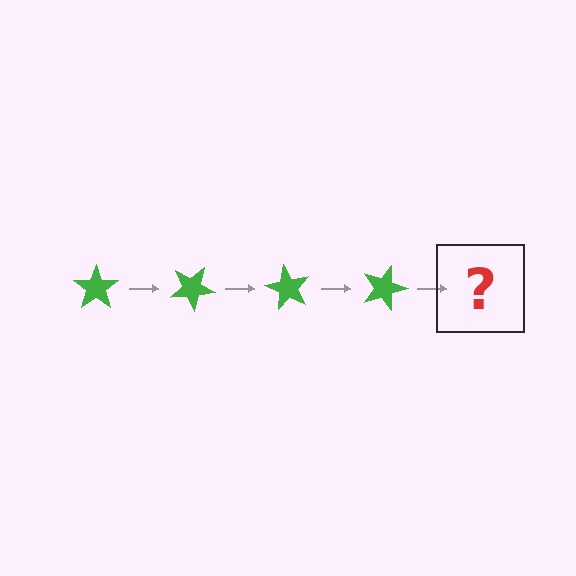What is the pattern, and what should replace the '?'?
The pattern is that the star rotates 30 degrees each step. The '?' should be a green star rotated 120 degrees.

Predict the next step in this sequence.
The next step is a green star rotated 120 degrees.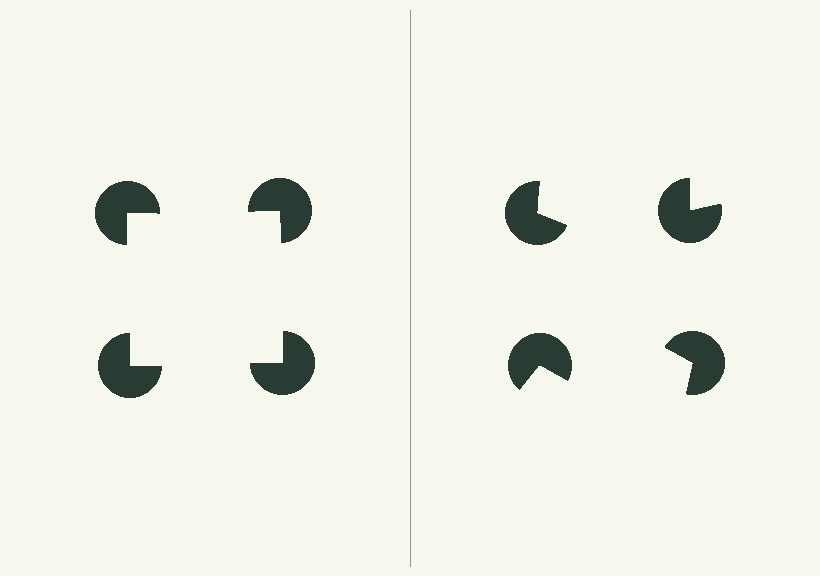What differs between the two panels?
The pac-man discs are positioned identically on both sides; only the wedge orientations differ. On the left they align to a square; on the right they are misaligned.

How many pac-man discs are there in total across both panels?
8 — 4 on each side.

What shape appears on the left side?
An illusory square.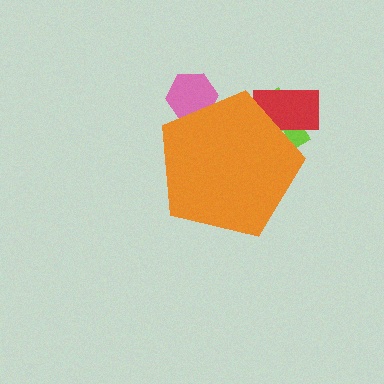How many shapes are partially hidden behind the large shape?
3 shapes are partially hidden.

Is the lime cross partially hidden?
Yes, the lime cross is partially hidden behind the orange pentagon.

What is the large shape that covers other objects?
An orange pentagon.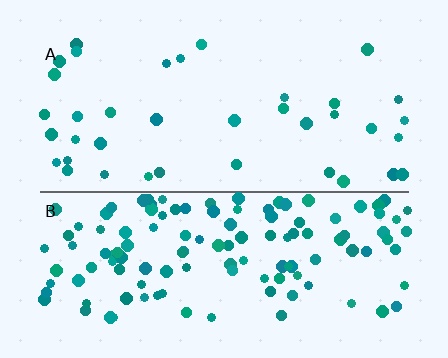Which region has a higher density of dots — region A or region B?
B (the bottom).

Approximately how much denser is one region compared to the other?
Approximately 3.4× — region B over region A.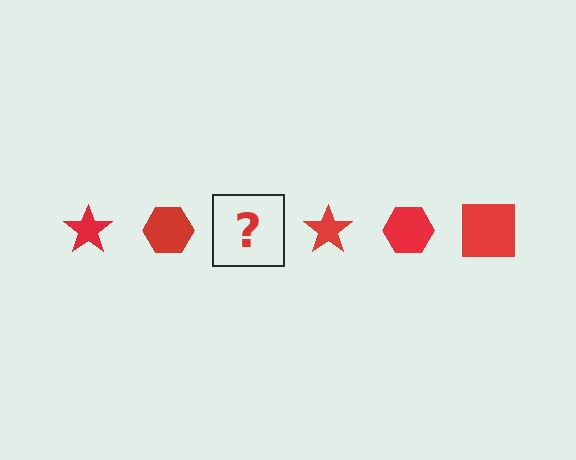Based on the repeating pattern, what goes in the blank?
The blank should be a red square.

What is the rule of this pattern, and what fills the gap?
The rule is that the pattern cycles through star, hexagon, square shapes in red. The gap should be filled with a red square.